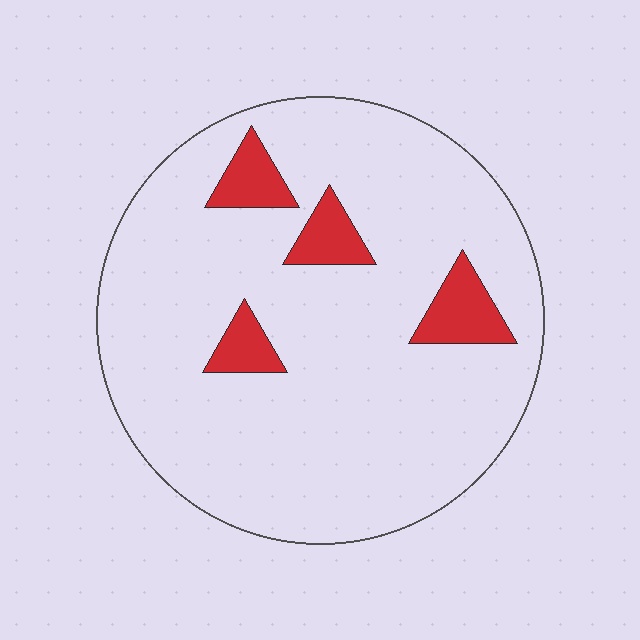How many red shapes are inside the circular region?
4.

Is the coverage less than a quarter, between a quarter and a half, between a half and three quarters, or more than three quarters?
Less than a quarter.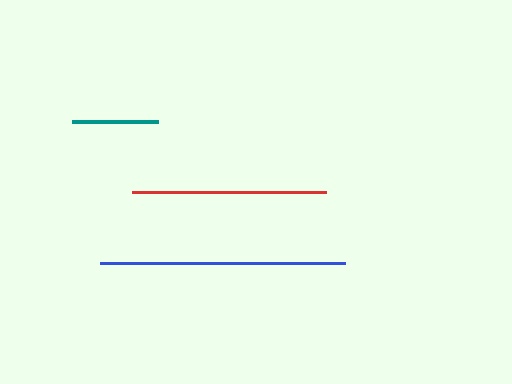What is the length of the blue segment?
The blue segment is approximately 246 pixels long.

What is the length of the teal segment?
The teal segment is approximately 86 pixels long.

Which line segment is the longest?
The blue line is the longest at approximately 246 pixels.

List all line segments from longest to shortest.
From longest to shortest: blue, red, teal.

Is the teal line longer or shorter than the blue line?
The blue line is longer than the teal line.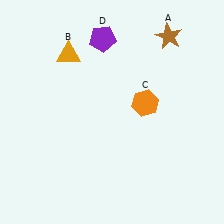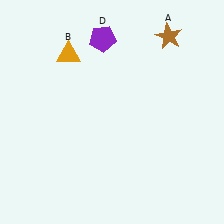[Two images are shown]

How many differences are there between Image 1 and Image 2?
There is 1 difference between the two images.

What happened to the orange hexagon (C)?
The orange hexagon (C) was removed in Image 2. It was in the top-right area of Image 1.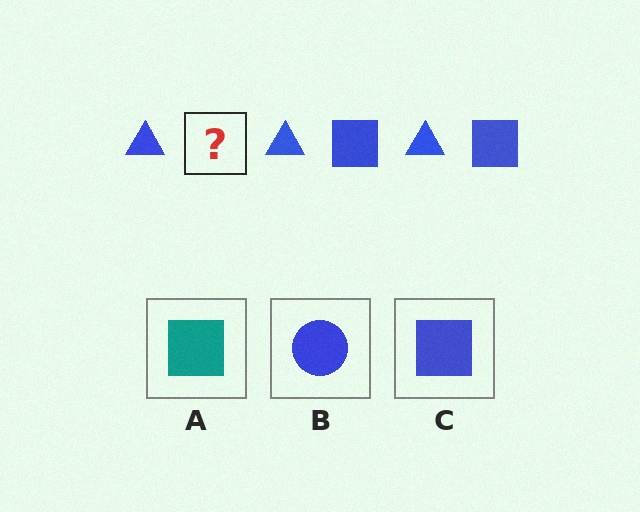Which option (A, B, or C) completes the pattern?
C.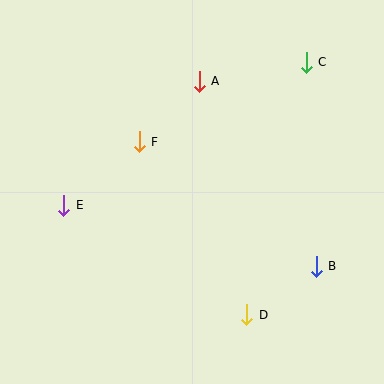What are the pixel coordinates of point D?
Point D is at (247, 315).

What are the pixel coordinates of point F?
Point F is at (139, 142).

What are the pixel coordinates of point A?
Point A is at (199, 81).